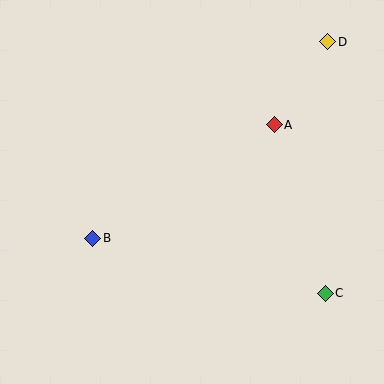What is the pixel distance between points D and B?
The distance between D and B is 306 pixels.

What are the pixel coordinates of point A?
Point A is at (274, 125).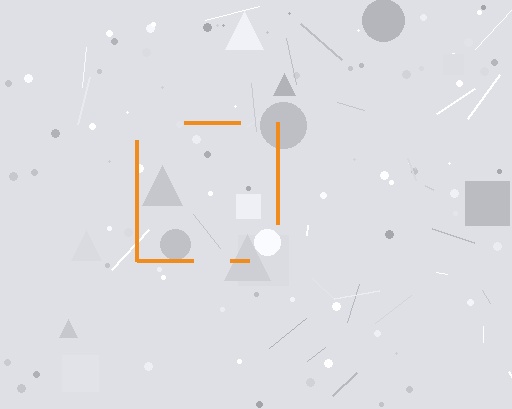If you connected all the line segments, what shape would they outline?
They would outline a square.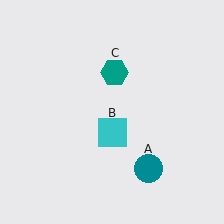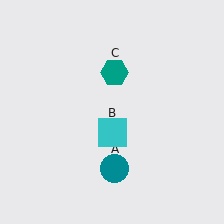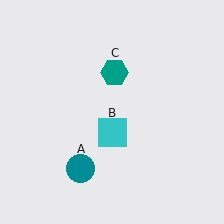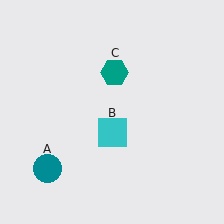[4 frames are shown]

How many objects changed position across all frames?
1 object changed position: teal circle (object A).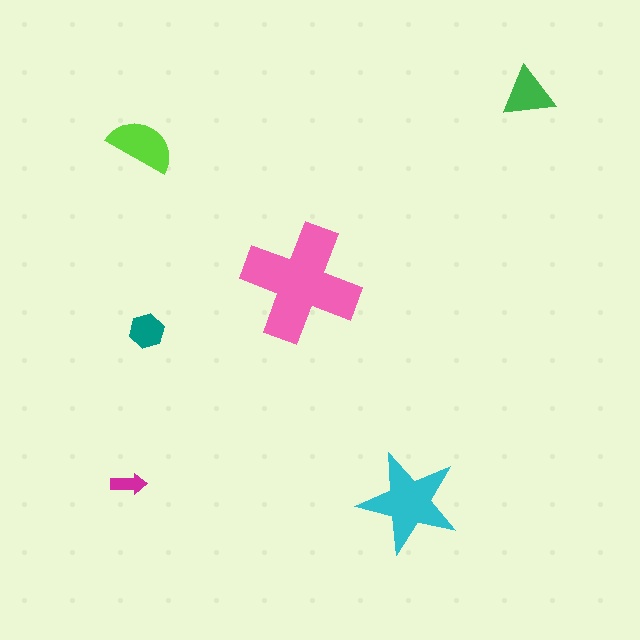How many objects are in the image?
There are 6 objects in the image.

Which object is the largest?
The pink cross.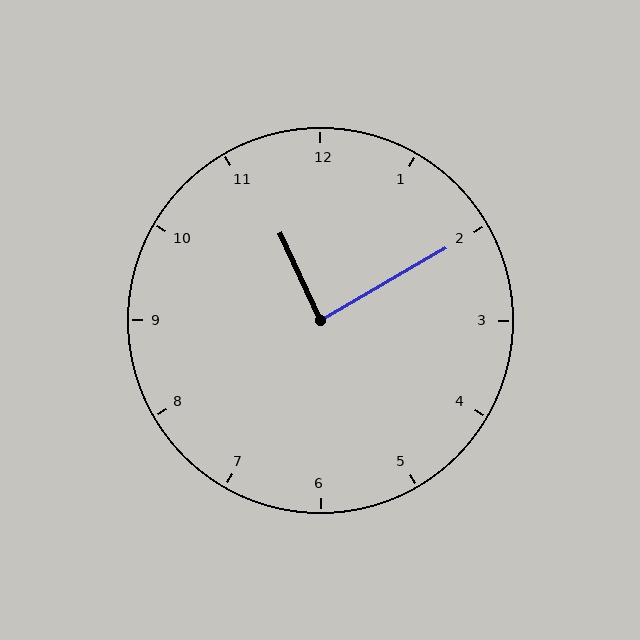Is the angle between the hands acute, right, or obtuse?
It is right.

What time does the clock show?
11:10.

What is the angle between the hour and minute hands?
Approximately 85 degrees.